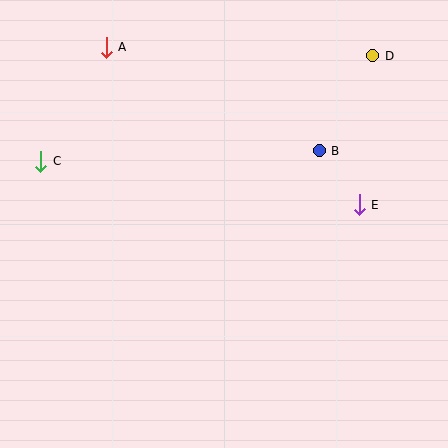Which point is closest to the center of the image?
Point B at (319, 151) is closest to the center.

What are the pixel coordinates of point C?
Point C is at (41, 161).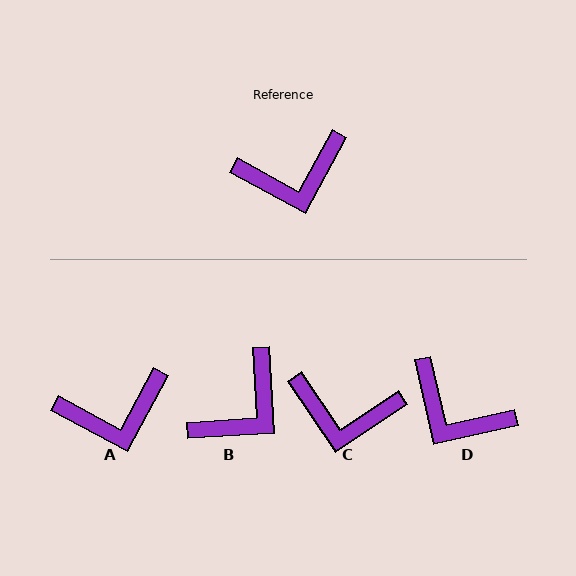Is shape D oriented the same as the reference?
No, it is off by about 49 degrees.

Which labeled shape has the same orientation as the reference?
A.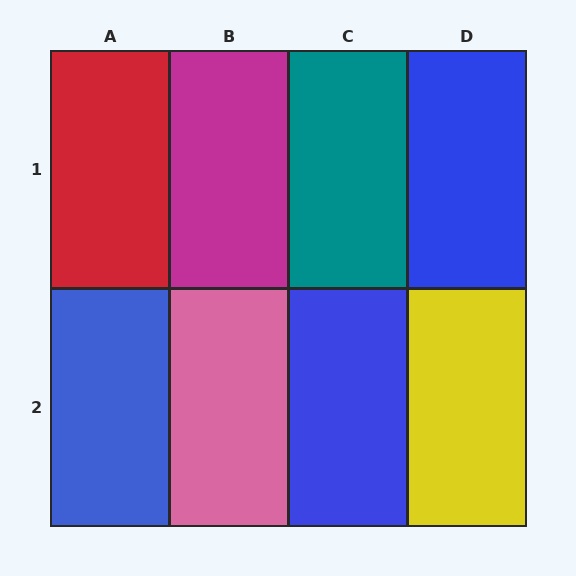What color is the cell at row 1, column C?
Teal.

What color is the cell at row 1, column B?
Magenta.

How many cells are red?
1 cell is red.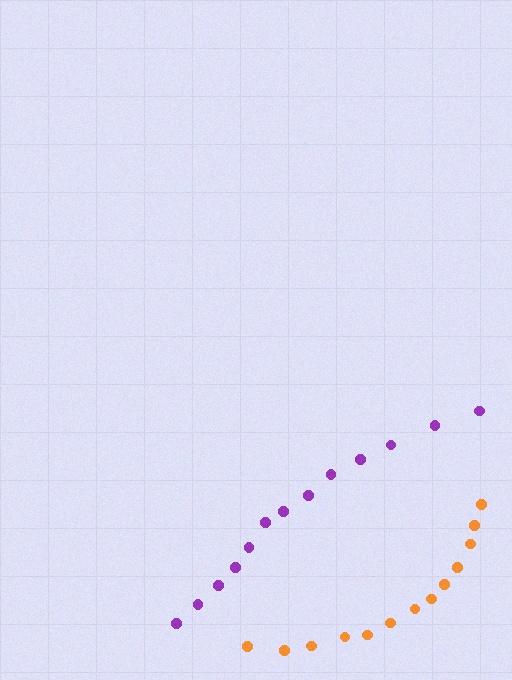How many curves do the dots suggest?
There are 2 distinct paths.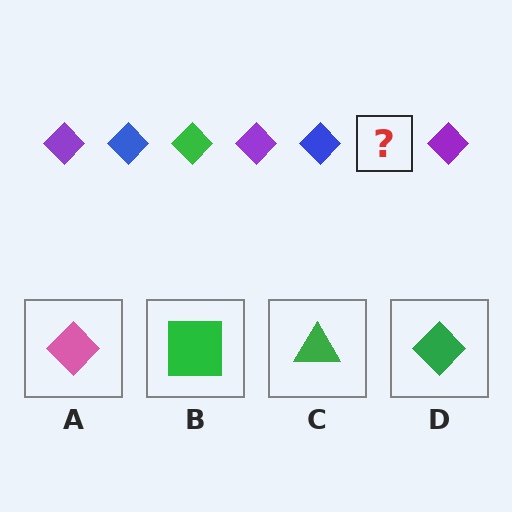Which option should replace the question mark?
Option D.